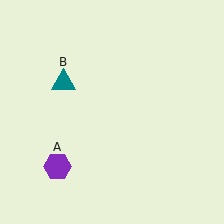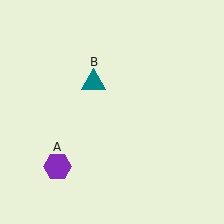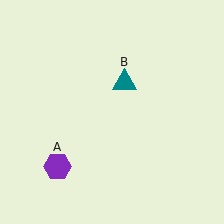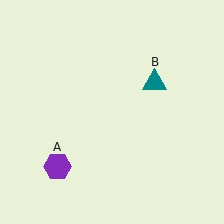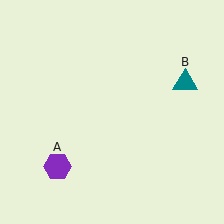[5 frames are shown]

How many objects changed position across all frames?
1 object changed position: teal triangle (object B).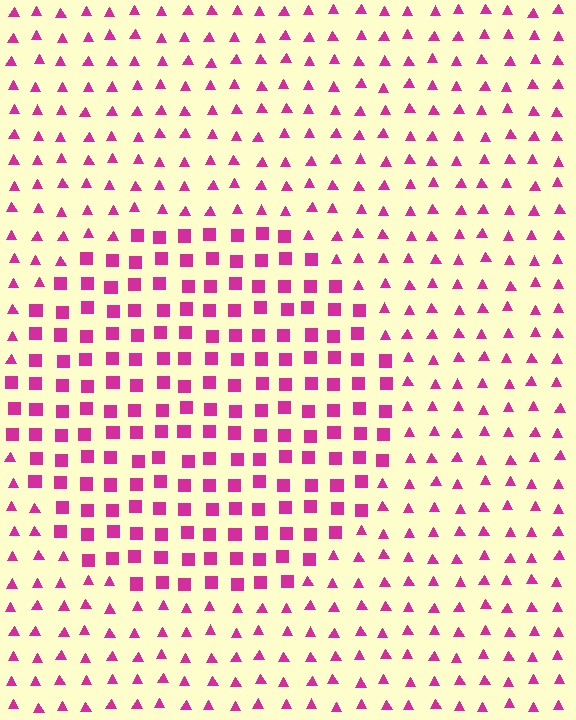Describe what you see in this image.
The image is filled with small magenta elements arranged in a uniform grid. A circle-shaped region contains squares, while the surrounding area contains triangles. The boundary is defined purely by the change in element shape.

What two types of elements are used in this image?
The image uses squares inside the circle region and triangles outside it.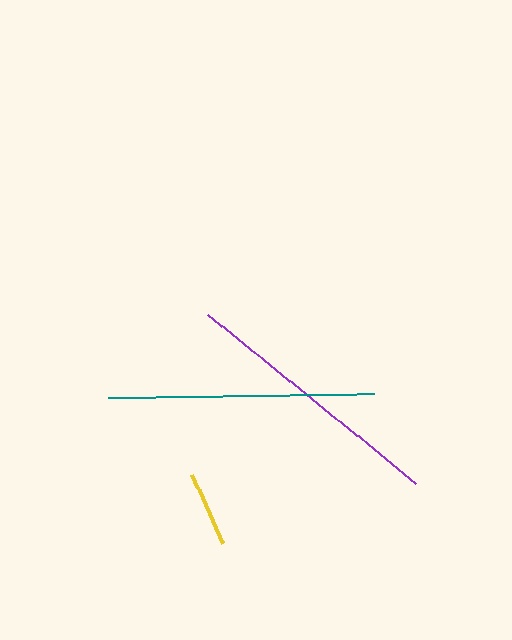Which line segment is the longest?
The purple line is the longest at approximately 268 pixels.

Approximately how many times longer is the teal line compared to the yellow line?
The teal line is approximately 3.5 times the length of the yellow line.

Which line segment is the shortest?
The yellow line is the shortest at approximately 75 pixels.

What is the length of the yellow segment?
The yellow segment is approximately 75 pixels long.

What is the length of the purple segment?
The purple segment is approximately 268 pixels long.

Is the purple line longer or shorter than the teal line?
The purple line is longer than the teal line.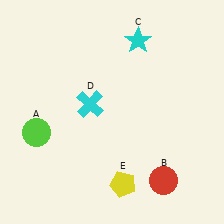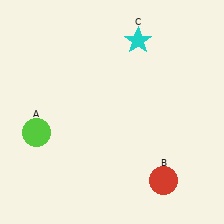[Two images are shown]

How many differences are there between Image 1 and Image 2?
There are 2 differences between the two images.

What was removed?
The yellow pentagon (E), the cyan cross (D) were removed in Image 2.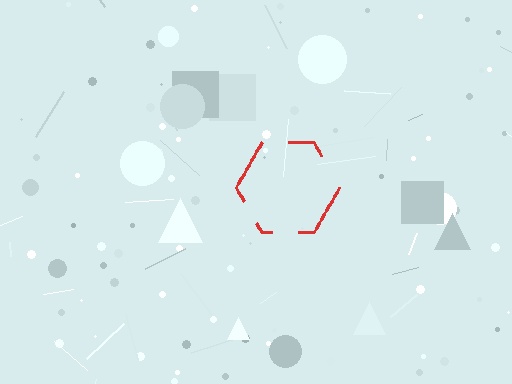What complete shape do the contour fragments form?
The contour fragments form a hexagon.